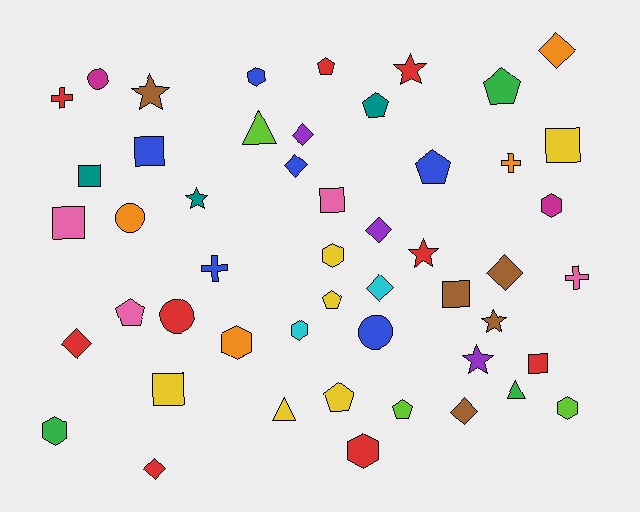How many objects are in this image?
There are 50 objects.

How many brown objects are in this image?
There are 5 brown objects.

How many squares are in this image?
There are 8 squares.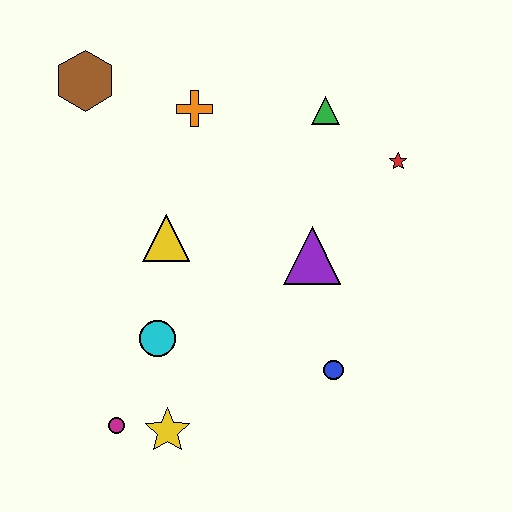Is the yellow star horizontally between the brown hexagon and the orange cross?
Yes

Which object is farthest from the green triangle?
The magenta circle is farthest from the green triangle.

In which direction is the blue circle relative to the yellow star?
The blue circle is to the right of the yellow star.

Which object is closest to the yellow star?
The magenta circle is closest to the yellow star.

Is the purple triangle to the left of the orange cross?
No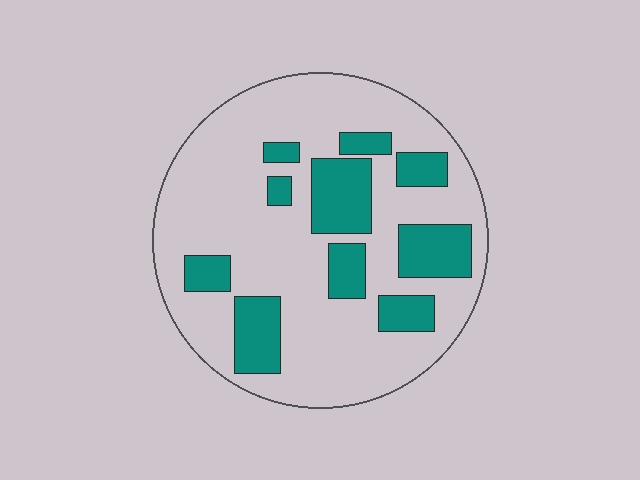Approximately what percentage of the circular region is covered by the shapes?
Approximately 25%.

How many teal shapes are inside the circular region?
10.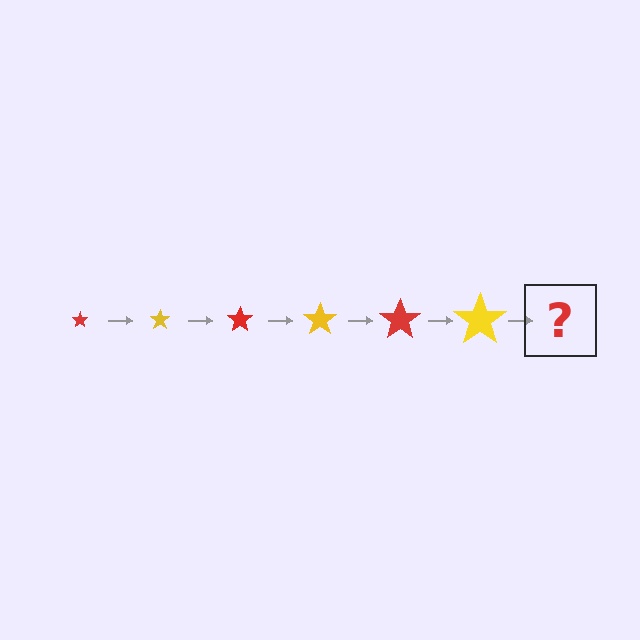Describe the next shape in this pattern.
It should be a red star, larger than the previous one.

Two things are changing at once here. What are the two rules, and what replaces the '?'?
The two rules are that the star grows larger each step and the color cycles through red and yellow. The '?' should be a red star, larger than the previous one.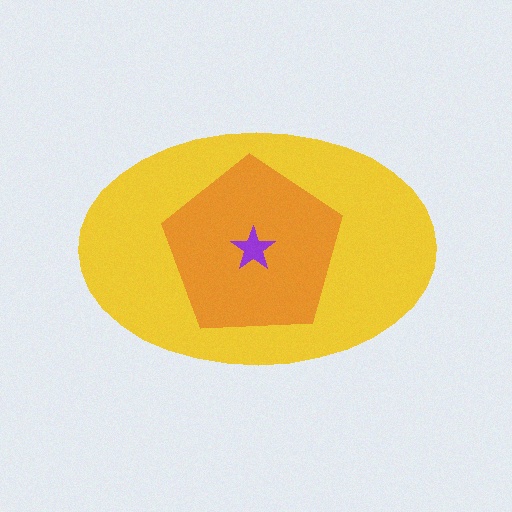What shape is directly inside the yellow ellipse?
The orange pentagon.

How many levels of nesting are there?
3.